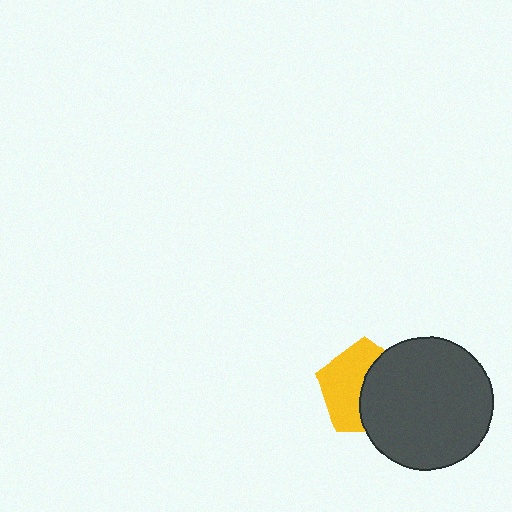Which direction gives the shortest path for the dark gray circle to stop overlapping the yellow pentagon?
Moving right gives the shortest separation.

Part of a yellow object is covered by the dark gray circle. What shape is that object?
It is a pentagon.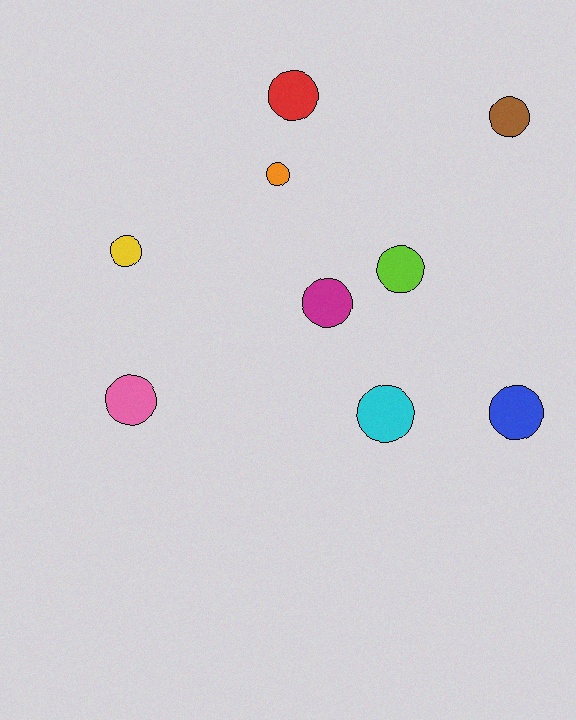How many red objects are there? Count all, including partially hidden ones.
There is 1 red object.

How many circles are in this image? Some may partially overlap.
There are 9 circles.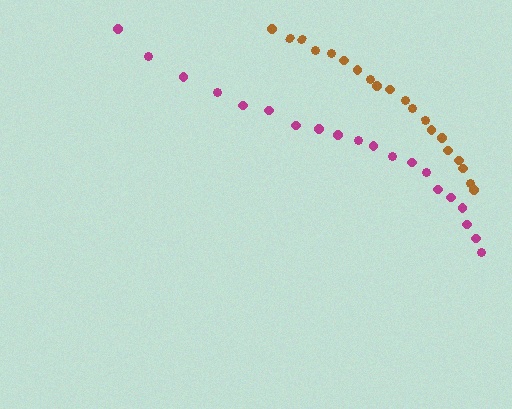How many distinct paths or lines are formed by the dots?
There are 2 distinct paths.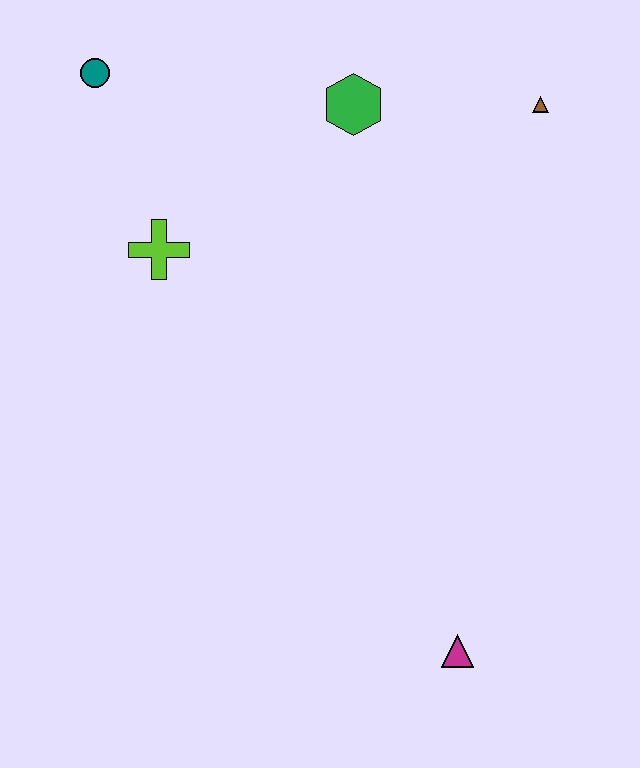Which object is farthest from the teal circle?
The magenta triangle is farthest from the teal circle.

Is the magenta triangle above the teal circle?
No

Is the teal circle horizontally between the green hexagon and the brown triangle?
No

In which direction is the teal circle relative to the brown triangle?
The teal circle is to the left of the brown triangle.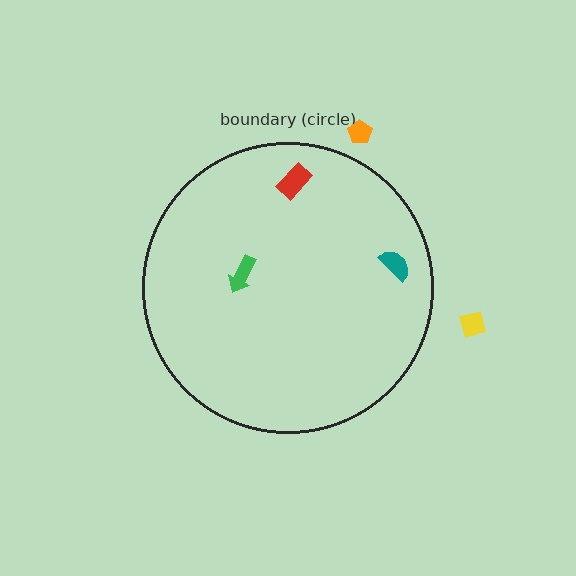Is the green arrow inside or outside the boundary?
Inside.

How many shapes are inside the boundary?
3 inside, 2 outside.